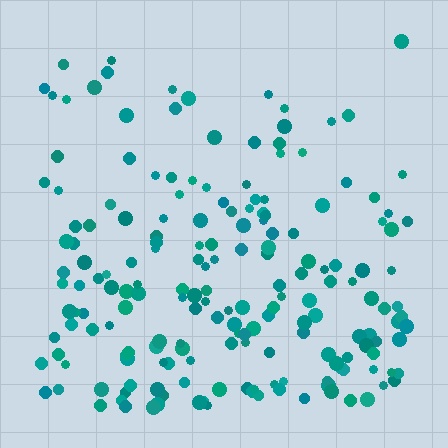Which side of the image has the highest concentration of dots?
The bottom.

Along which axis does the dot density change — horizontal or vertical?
Vertical.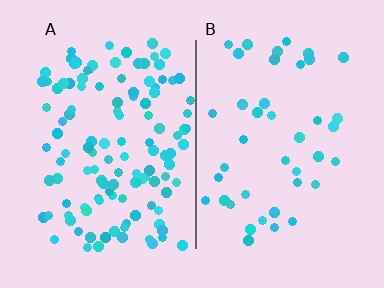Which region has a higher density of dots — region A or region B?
A (the left).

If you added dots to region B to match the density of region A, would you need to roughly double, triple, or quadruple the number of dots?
Approximately triple.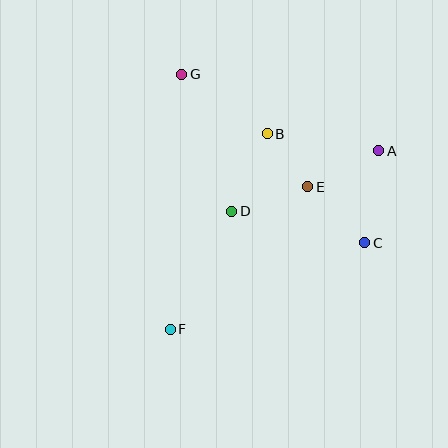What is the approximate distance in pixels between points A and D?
The distance between A and D is approximately 159 pixels.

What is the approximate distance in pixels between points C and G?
The distance between C and G is approximately 249 pixels.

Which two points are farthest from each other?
Points A and F are farthest from each other.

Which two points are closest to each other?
Points B and E are closest to each other.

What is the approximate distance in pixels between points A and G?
The distance between A and G is approximately 212 pixels.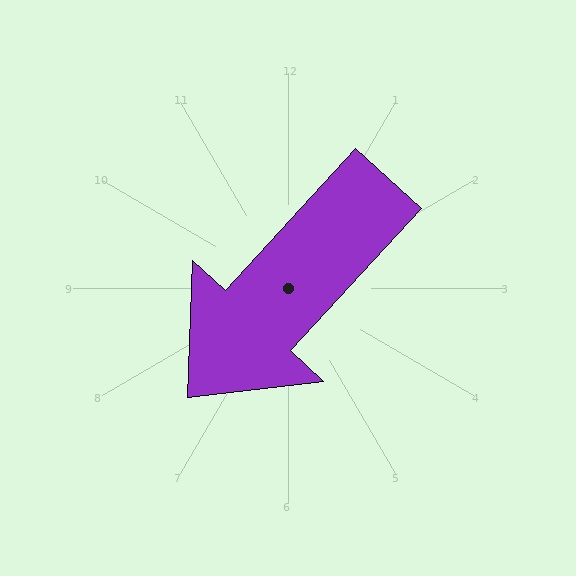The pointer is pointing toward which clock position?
Roughly 7 o'clock.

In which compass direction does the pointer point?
Southwest.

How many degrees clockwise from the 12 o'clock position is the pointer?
Approximately 223 degrees.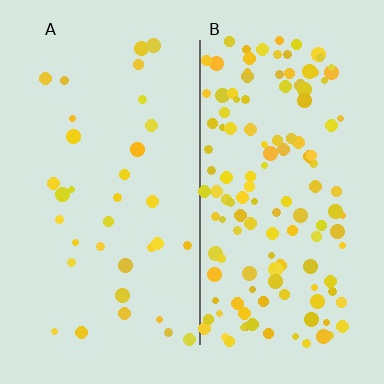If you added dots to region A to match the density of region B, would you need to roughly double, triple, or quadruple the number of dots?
Approximately quadruple.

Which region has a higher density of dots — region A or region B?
B (the right).